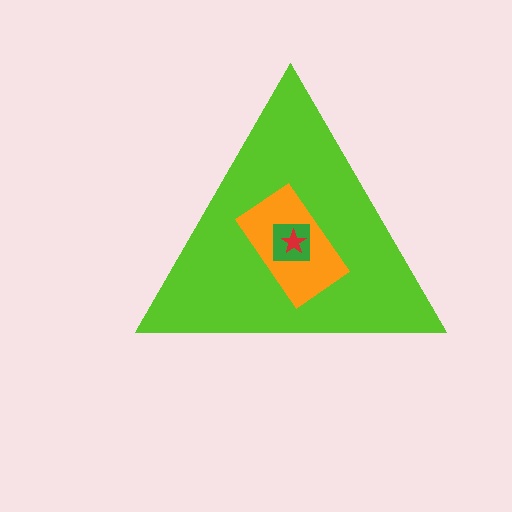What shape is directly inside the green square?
The red star.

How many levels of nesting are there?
4.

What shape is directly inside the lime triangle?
The orange rectangle.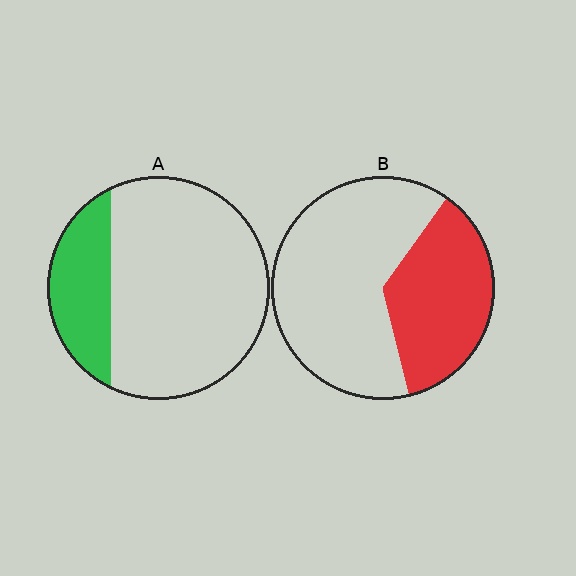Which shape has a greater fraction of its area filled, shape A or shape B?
Shape B.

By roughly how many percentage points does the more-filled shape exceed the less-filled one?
By roughly 15 percentage points (B over A).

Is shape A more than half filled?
No.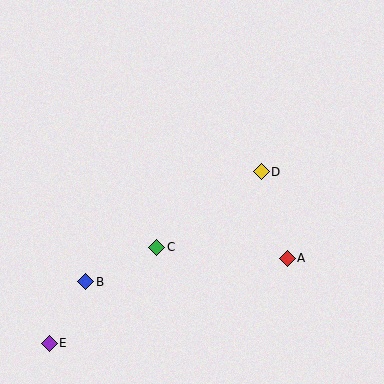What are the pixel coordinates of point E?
Point E is at (49, 343).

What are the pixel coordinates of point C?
Point C is at (157, 247).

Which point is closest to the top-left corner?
Point C is closest to the top-left corner.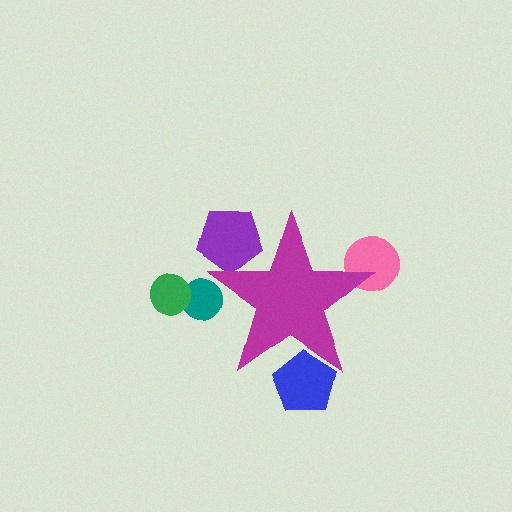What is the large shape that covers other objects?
A magenta star.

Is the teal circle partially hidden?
Yes, the teal circle is partially hidden behind the magenta star.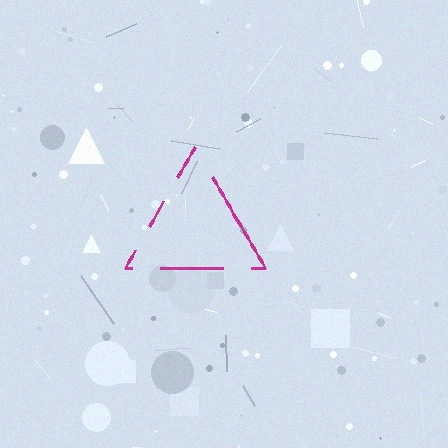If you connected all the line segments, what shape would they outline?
They would outline a triangle.